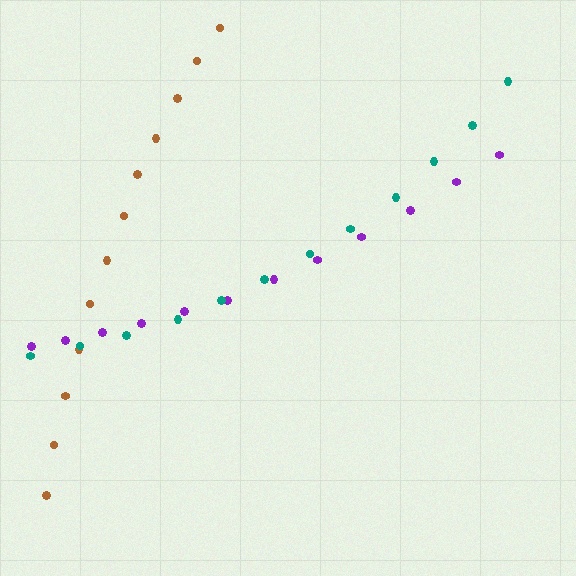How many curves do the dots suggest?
There are 3 distinct paths.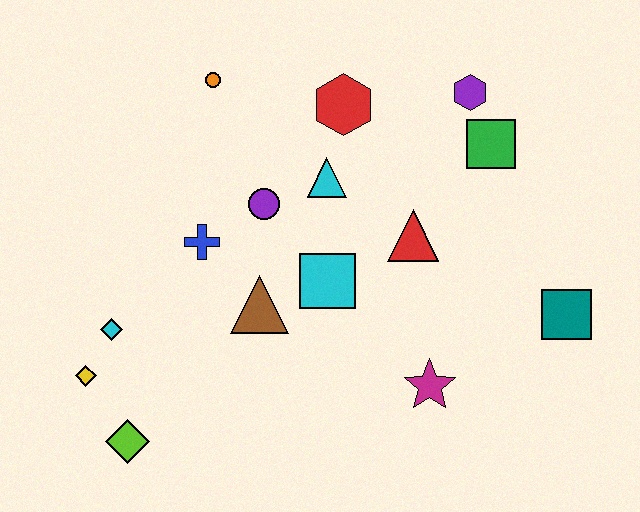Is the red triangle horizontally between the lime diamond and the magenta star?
Yes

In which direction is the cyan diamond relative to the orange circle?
The cyan diamond is below the orange circle.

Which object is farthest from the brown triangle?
The teal square is farthest from the brown triangle.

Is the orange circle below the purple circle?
No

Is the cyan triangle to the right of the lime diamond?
Yes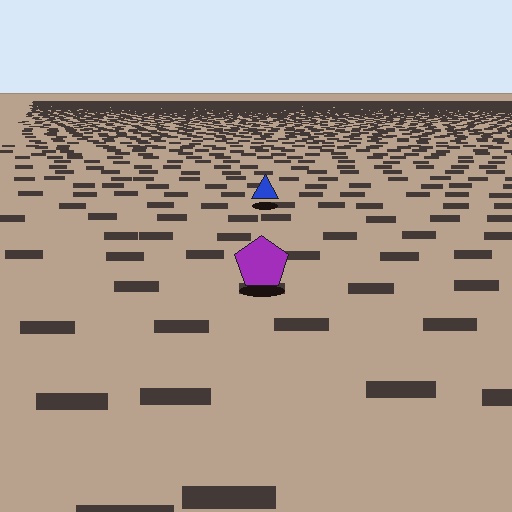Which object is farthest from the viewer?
The blue triangle is farthest from the viewer. It appears smaller and the ground texture around it is denser.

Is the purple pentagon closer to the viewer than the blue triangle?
Yes. The purple pentagon is closer — you can tell from the texture gradient: the ground texture is coarser near it.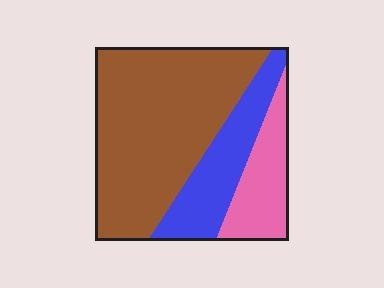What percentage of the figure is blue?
Blue covers about 20% of the figure.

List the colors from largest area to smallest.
From largest to smallest: brown, blue, pink.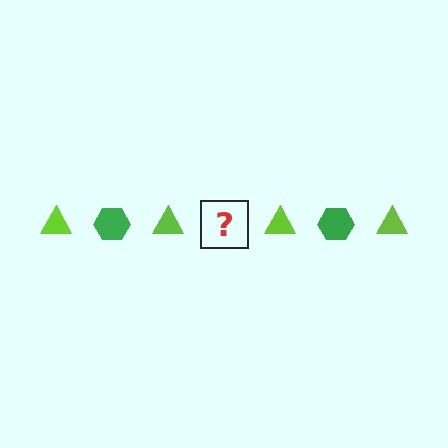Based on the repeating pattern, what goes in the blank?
The blank should be a green hexagon.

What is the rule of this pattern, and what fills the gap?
The rule is that the pattern alternates between lime triangle and green hexagon. The gap should be filled with a green hexagon.